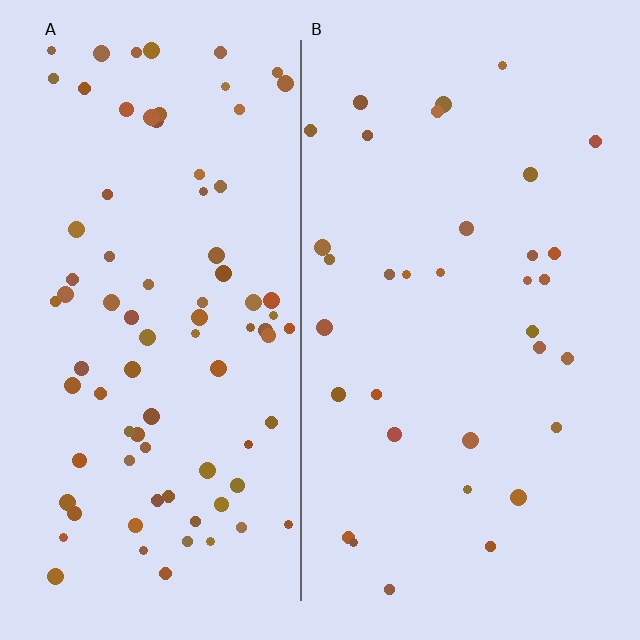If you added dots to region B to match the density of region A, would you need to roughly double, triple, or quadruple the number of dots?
Approximately double.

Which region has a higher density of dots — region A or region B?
A (the left).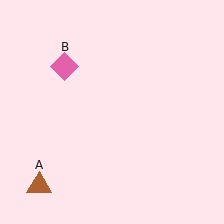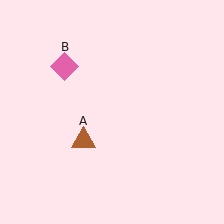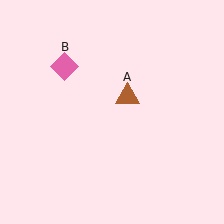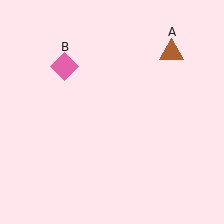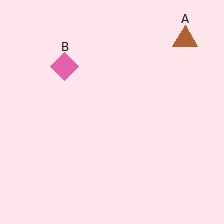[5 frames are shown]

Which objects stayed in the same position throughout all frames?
Pink diamond (object B) remained stationary.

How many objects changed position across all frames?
1 object changed position: brown triangle (object A).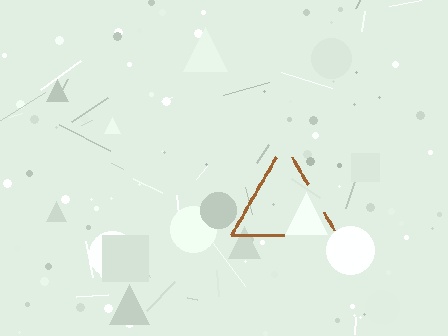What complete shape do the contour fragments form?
The contour fragments form a triangle.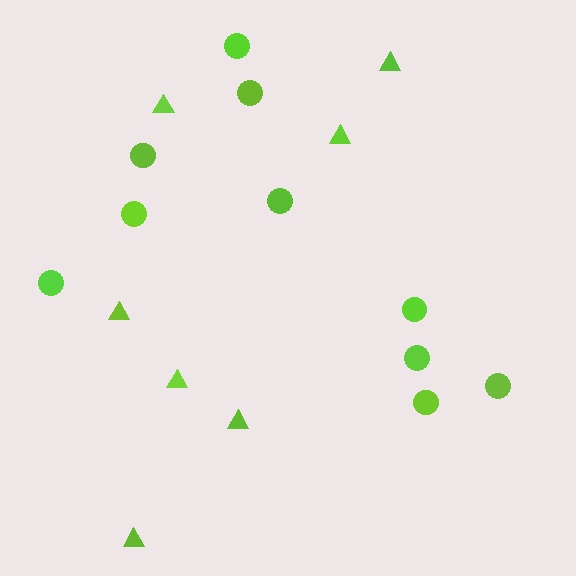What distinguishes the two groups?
There are 2 groups: one group of triangles (7) and one group of circles (10).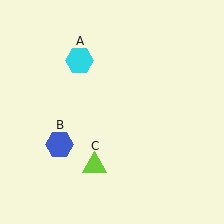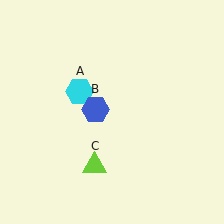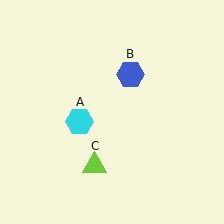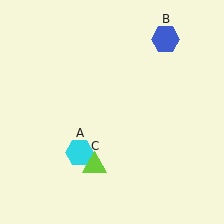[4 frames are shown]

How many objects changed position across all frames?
2 objects changed position: cyan hexagon (object A), blue hexagon (object B).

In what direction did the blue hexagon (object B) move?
The blue hexagon (object B) moved up and to the right.